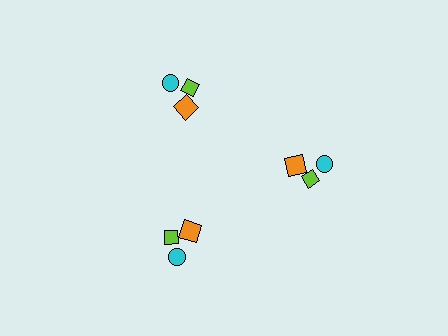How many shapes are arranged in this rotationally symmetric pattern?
There are 9 shapes, arranged in 3 groups of 3.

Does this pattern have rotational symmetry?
Yes, this pattern has 3-fold rotational symmetry. It looks the same after rotating 120 degrees around the center.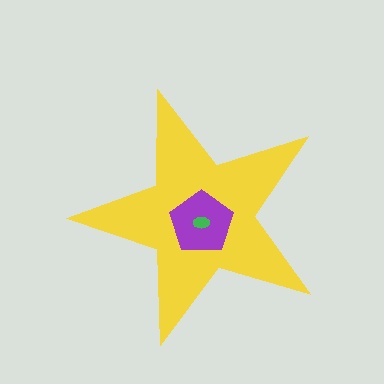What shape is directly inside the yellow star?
The purple pentagon.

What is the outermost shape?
The yellow star.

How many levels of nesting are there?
3.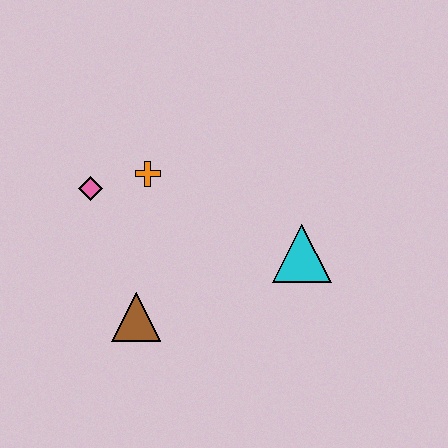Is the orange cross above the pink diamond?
Yes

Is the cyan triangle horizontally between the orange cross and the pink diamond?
No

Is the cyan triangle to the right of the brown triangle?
Yes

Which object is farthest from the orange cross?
The cyan triangle is farthest from the orange cross.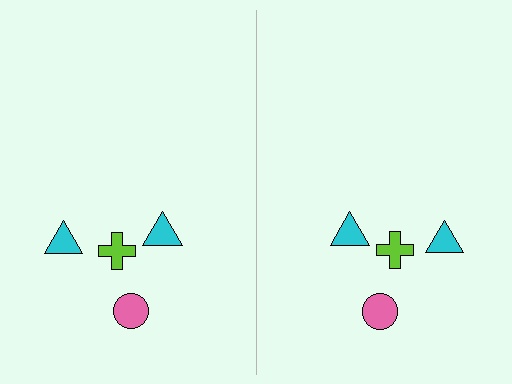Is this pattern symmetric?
Yes, this pattern has bilateral (reflection) symmetry.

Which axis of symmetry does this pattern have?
The pattern has a vertical axis of symmetry running through the center of the image.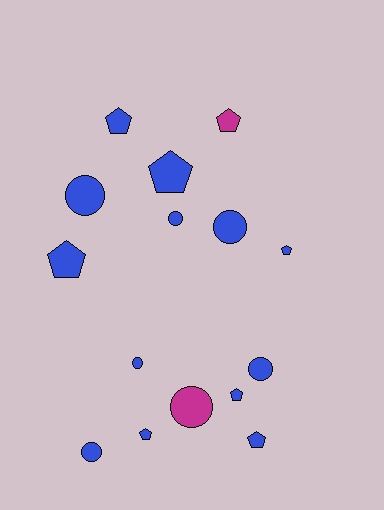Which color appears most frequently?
Blue, with 13 objects.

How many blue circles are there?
There are 6 blue circles.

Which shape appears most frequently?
Pentagon, with 8 objects.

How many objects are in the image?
There are 15 objects.